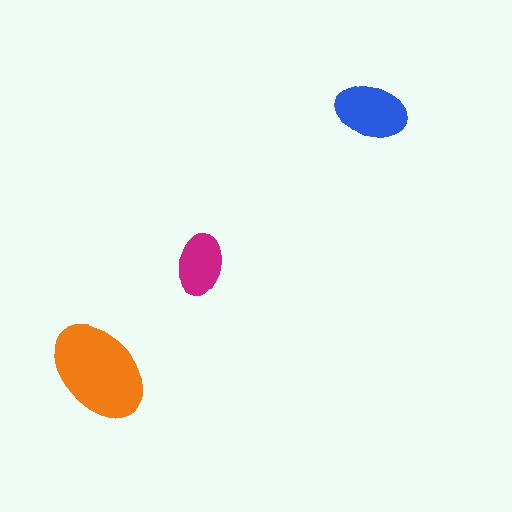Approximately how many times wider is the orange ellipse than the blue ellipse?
About 1.5 times wider.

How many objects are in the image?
There are 3 objects in the image.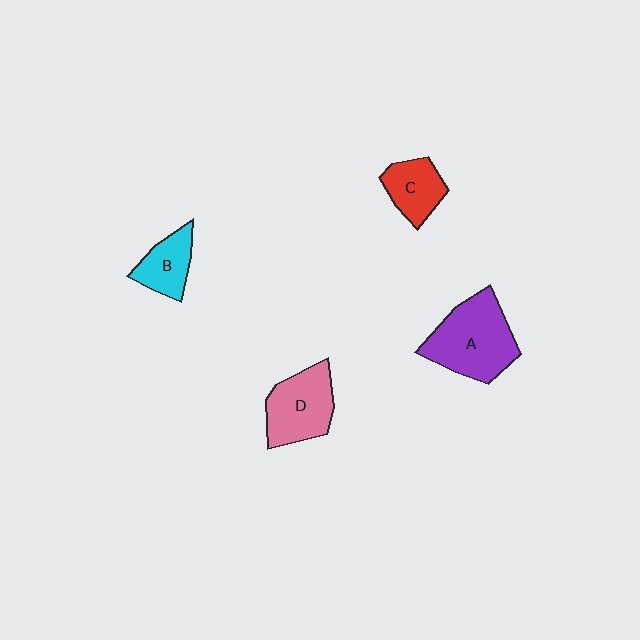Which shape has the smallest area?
Shape B (cyan).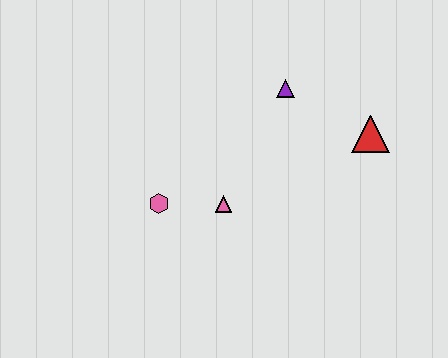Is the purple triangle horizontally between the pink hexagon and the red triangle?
Yes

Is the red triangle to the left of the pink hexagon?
No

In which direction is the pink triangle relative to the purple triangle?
The pink triangle is below the purple triangle.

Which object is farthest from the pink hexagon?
The red triangle is farthest from the pink hexagon.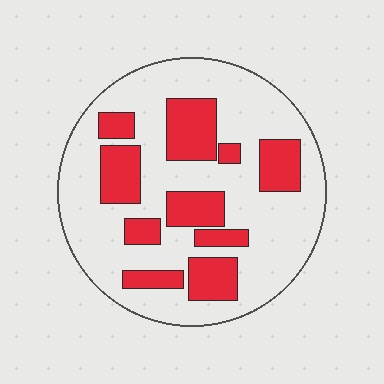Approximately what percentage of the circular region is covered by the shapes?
Approximately 30%.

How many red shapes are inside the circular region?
10.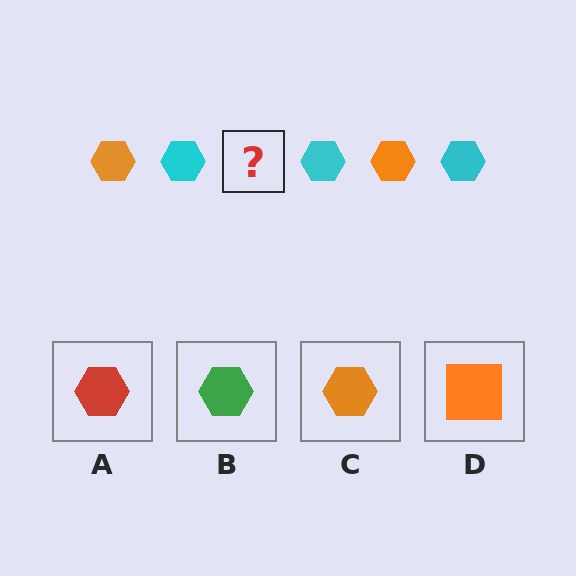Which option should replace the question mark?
Option C.